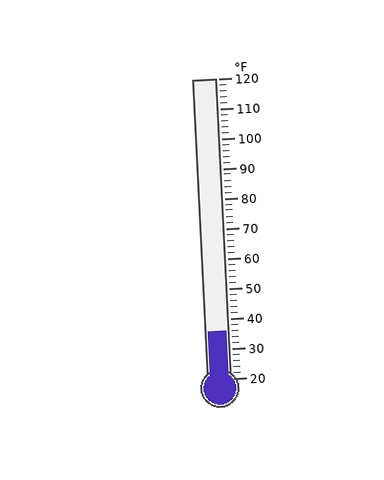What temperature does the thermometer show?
The thermometer shows approximately 36°F.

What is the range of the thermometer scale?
The thermometer scale ranges from 20°F to 120°F.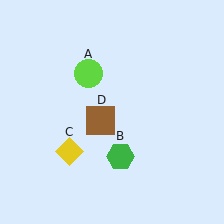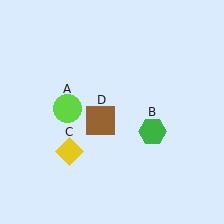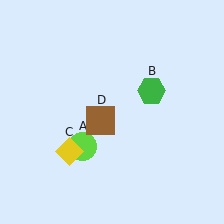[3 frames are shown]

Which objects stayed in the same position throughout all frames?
Yellow diamond (object C) and brown square (object D) remained stationary.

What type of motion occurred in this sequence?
The lime circle (object A), green hexagon (object B) rotated counterclockwise around the center of the scene.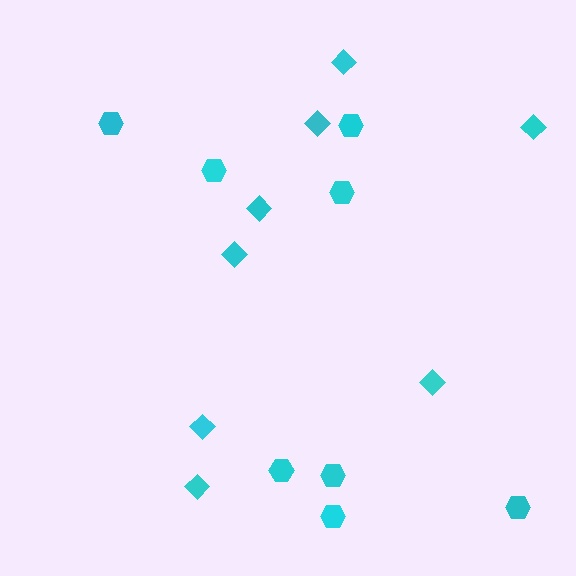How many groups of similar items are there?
There are 2 groups: one group of diamonds (8) and one group of hexagons (8).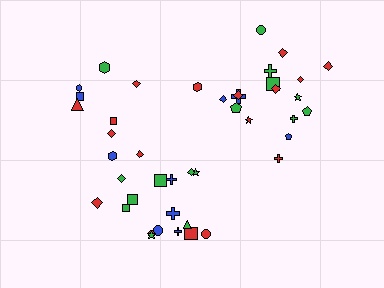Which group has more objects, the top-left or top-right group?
The top-right group.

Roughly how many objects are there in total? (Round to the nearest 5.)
Roughly 45 objects in total.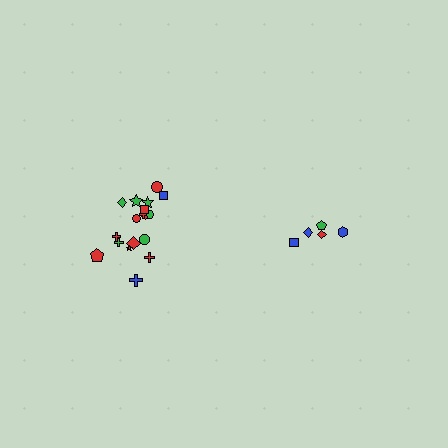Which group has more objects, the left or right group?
The left group.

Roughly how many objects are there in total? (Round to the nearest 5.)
Roughly 25 objects in total.